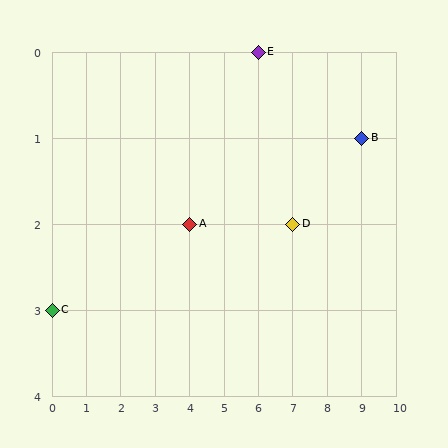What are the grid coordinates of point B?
Point B is at grid coordinates (9, 1).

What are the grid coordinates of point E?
Point E is at grid coordinates (6, 0).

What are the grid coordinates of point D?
Point D is at grid coordinates (7, 2).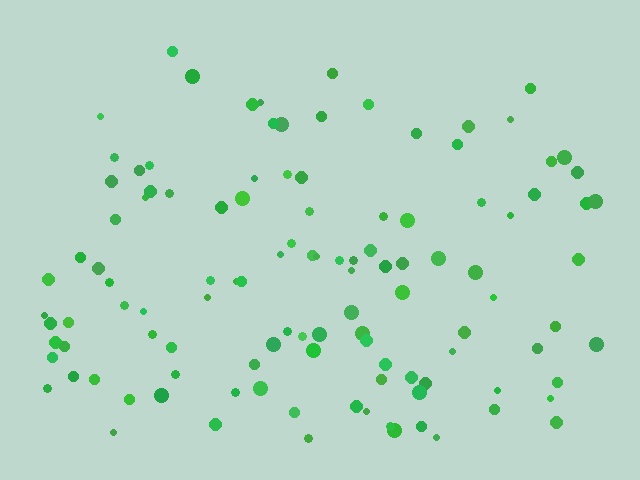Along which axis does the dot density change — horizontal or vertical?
Vertical.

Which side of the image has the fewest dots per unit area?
The top.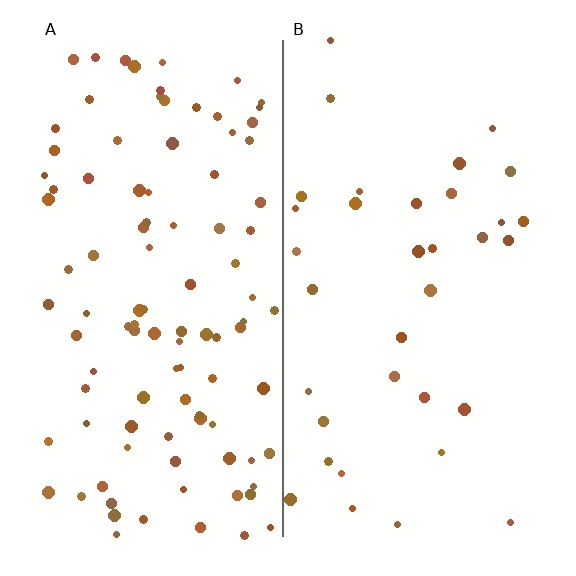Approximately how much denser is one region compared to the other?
Approximately 2.8× — region A over region B.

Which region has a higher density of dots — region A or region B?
A (the left).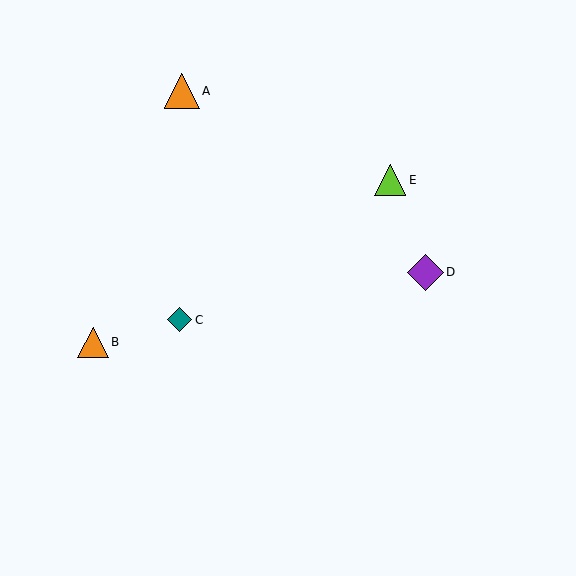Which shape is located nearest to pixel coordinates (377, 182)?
The lime triangle (labeled E) at (390, 180) is nearest to that location.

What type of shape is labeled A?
Shape A is an orange triangle.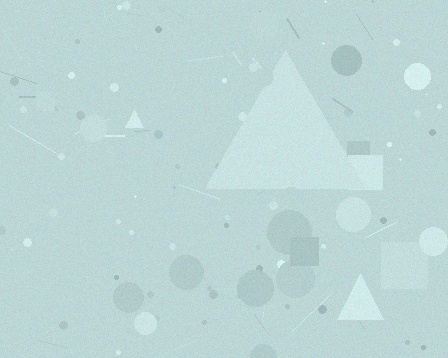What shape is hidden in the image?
A triangle is hidden in the image.